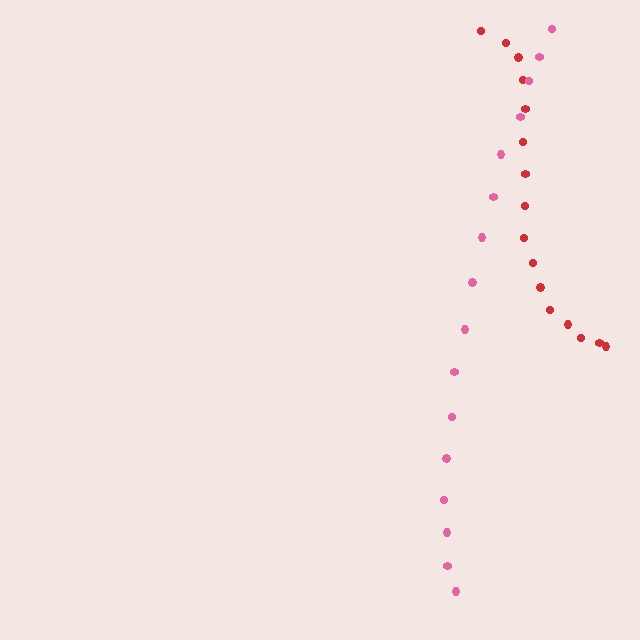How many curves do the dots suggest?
There are 2 distinct paths.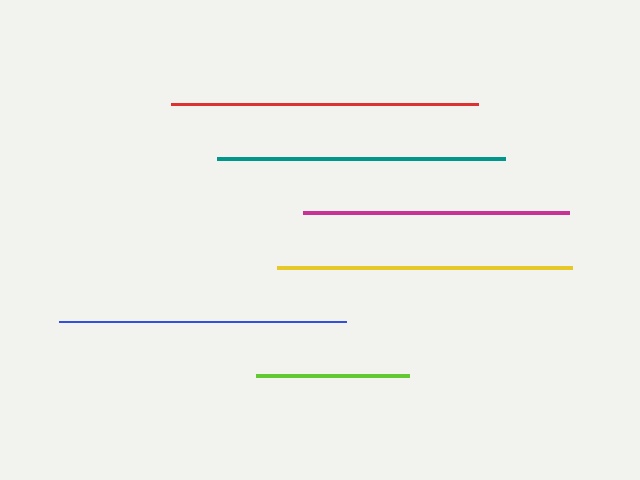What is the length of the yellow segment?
The yellow segment is approximately 296 pixels long.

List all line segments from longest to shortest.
From longest to shortest: red, yellow, teal, blue, magenta, lime.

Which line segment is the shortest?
The lime line is the shortest at approximately 153 pixels.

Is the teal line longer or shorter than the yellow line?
The yellow line is longer than the teal line.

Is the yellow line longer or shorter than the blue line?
The yellow line is longer than the blue line.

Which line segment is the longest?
The red line is the longest at approximately 307 pixels.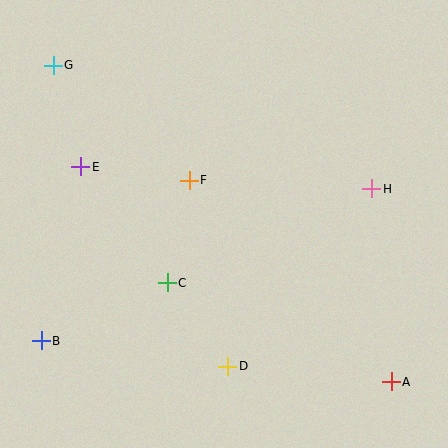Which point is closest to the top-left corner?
Point G is closest to the top-left corner.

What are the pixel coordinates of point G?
Point G is at (53, 65).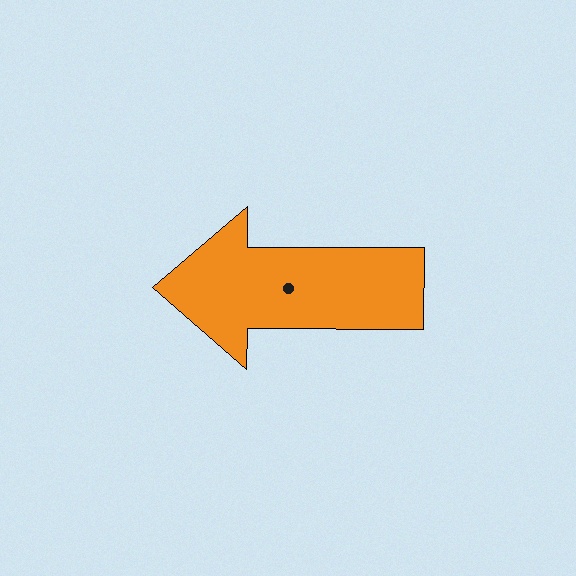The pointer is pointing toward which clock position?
Roughly 9 o'clock.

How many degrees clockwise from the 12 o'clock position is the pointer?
Approximately 270 degrees.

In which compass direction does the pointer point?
West.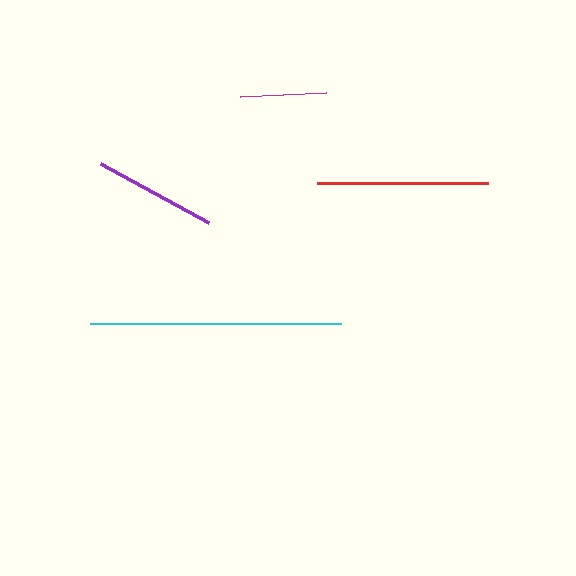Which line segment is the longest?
The cyan line is the longest at approximately 251 pixels.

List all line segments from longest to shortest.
From longest to shortest: cyan, red, purple, magenta.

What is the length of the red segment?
The red segment is approximately 171 pixels long.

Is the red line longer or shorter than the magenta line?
The red line is longer than the magenta line.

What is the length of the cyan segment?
The cyan segment is approximately 251 pixels long.